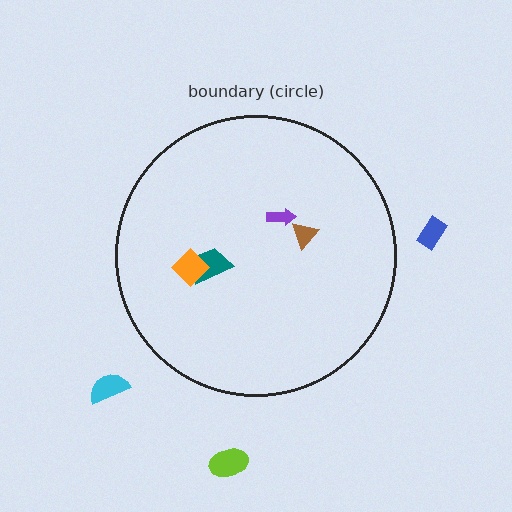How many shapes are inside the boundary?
4 inside, 3 outside.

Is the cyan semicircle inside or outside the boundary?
Outside.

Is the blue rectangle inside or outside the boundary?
Outside.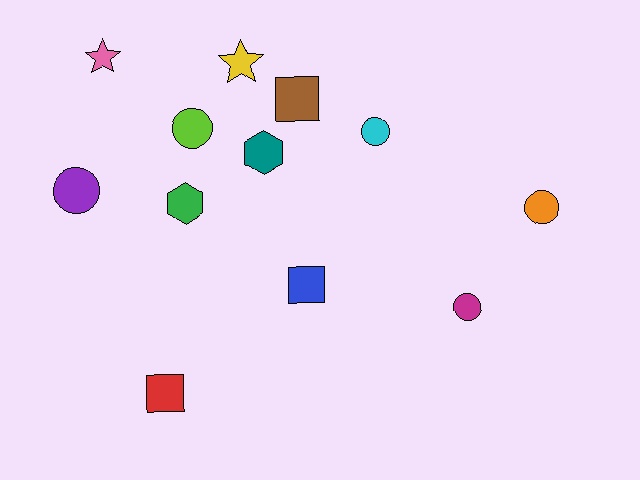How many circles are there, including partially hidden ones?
There are 5 circles.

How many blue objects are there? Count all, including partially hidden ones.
There is 1 blue object.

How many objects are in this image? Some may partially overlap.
There are 12 objects.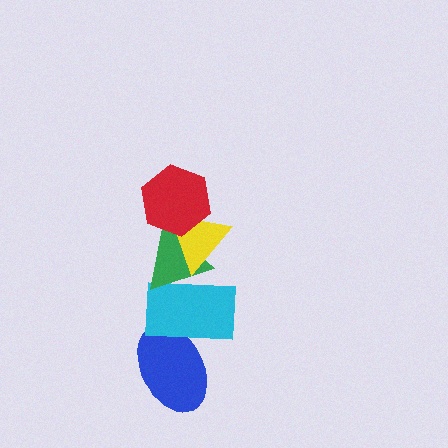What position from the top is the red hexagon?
The red hexagon is 1st from the top.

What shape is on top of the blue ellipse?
The cyan rectangle is on top of the blue ellipse.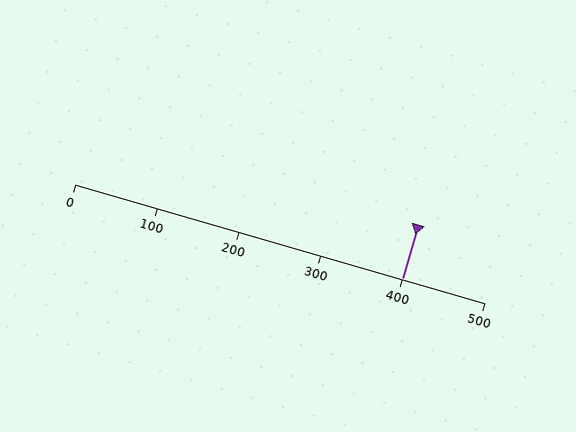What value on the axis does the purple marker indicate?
The marker indicates approximately 400.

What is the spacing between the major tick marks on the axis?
The major ticks are spaced 100 apart.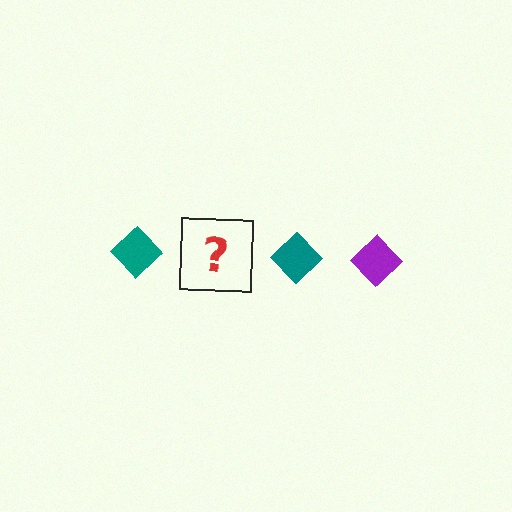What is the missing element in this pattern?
The missing element is a purple diamond.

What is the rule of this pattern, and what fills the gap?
The rule is that the pattern cycles through teal, purple diamonds. The gap should be filled with a purple diamond.